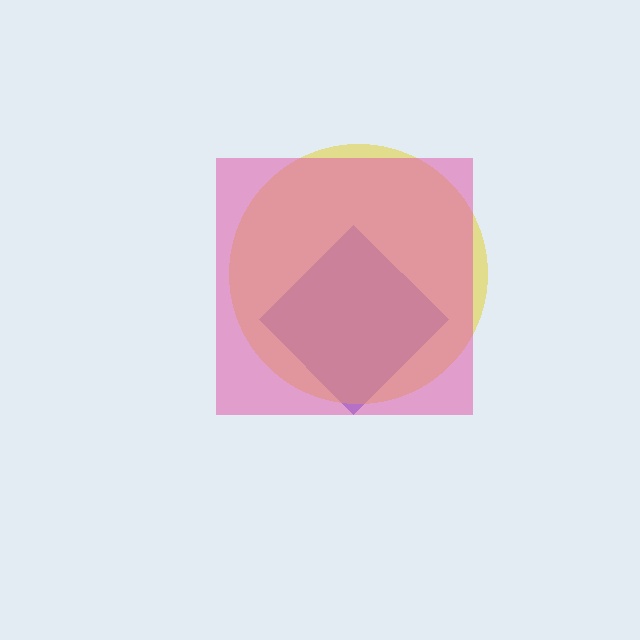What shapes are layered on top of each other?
The layered shapes are: a blue diamond, a yellow circle, a pink square.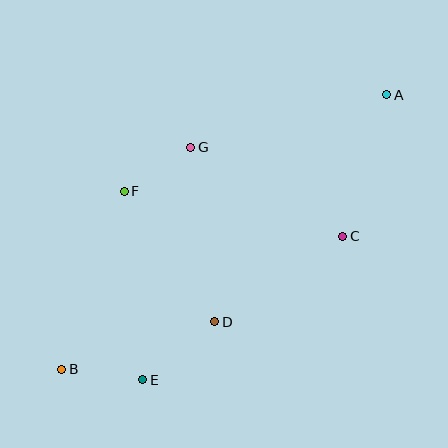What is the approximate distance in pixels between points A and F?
The distance between A and F is approximately 280 pixels.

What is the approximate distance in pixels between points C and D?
The distance between C and D is approximately 154 pixels.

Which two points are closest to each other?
Points F and G are closest to each other.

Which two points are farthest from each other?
Points A and B are farthest from each other.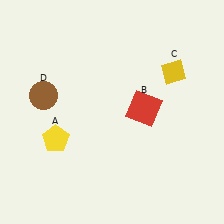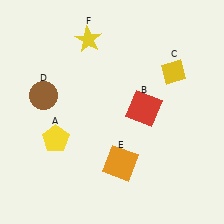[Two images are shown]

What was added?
An orange square (E), a yellow star (F) were added in Image 2.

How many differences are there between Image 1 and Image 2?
There are 2 differences between the two images.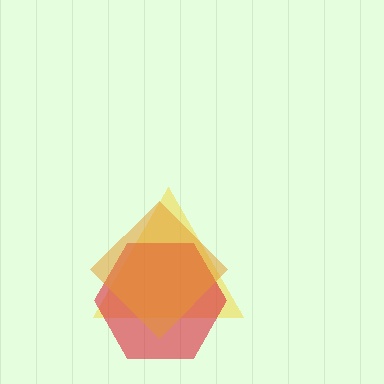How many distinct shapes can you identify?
There are 3 distinct shapes: a yellow triangle, a red hexagon, an orange diamond.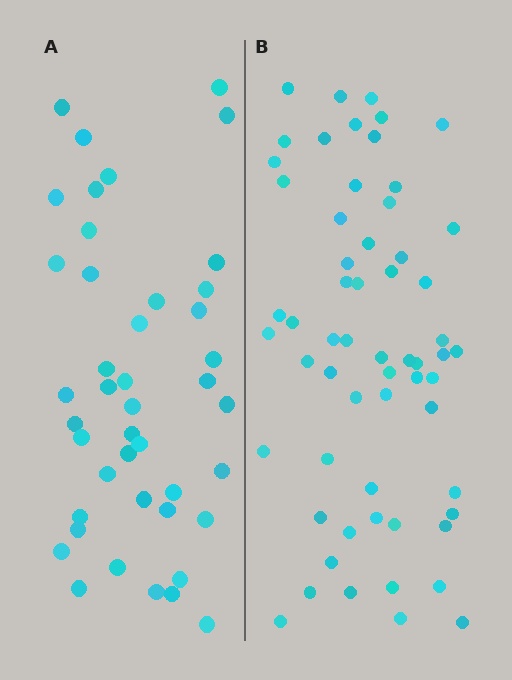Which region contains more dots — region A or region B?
Region B (the right region) has more dots.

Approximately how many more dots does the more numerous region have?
Region B has approximately 15 more dots than region A.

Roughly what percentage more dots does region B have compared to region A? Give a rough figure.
About 40% more.